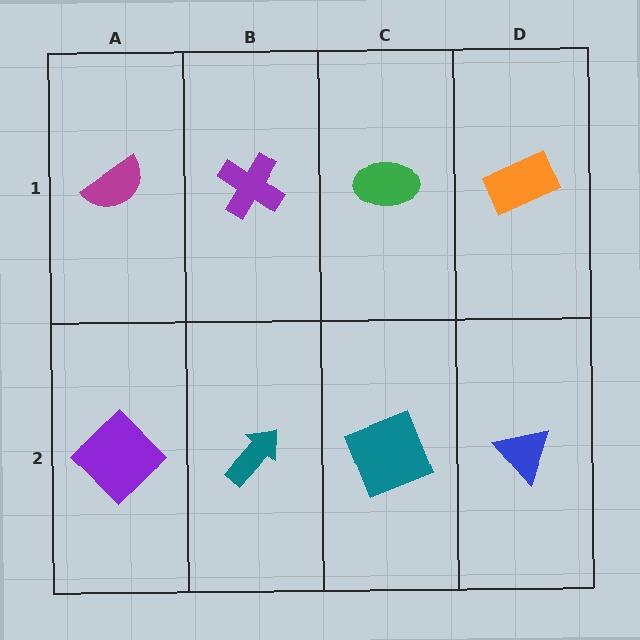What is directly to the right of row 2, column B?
A teal square.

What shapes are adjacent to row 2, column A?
A magenta semicircle (row 1, column A), a teal arrow (row 2, column B).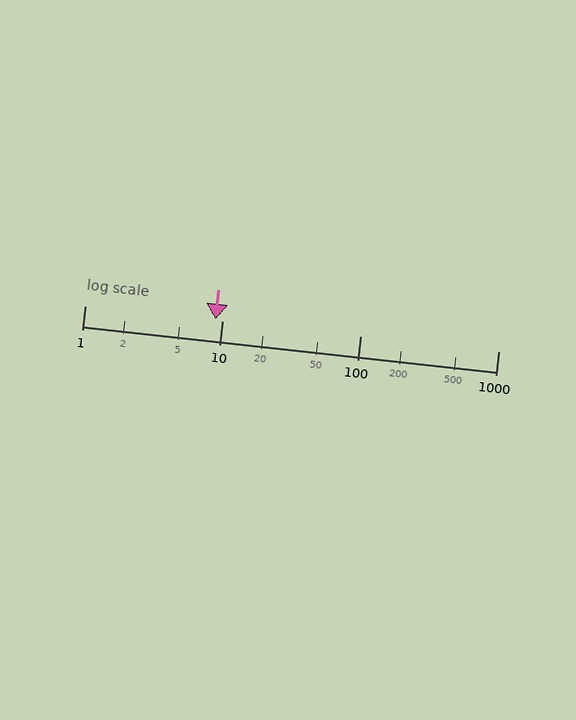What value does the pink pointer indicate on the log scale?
The pointer indicates approximately 8.9.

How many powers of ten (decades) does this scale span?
The scale spans 3 decades, from 1 to 1000.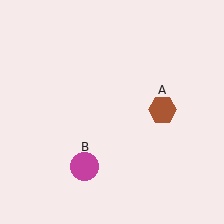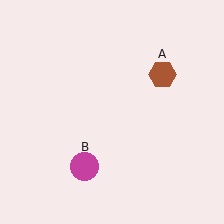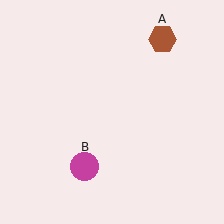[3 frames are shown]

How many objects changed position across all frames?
1 object changed position: brown hexagon (object A).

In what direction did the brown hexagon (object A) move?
The brown hexagon (object A) moved up.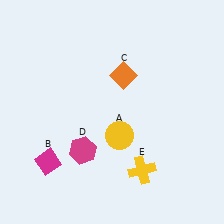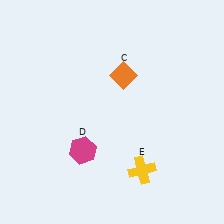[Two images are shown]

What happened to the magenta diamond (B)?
The magenta diamond (B) was removed in Image 2. It was in the bottom-left area of Image 1.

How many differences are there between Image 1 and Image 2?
There are 2 differences between the two images.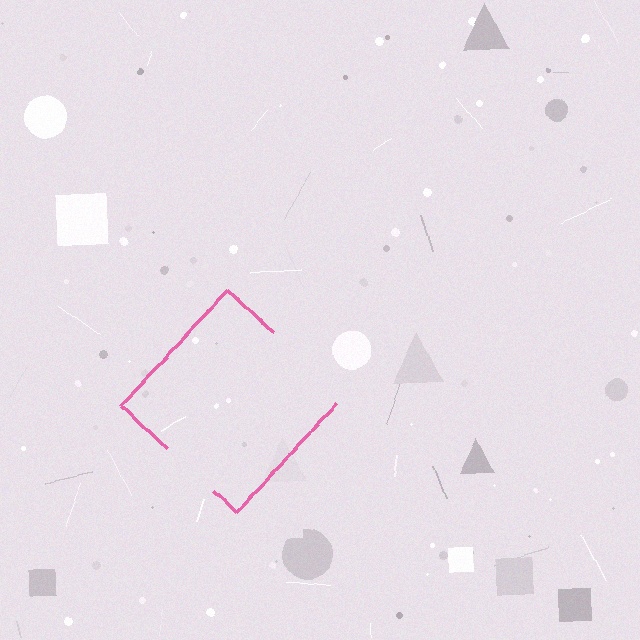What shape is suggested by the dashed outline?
The dashed outline suggests a diamond.